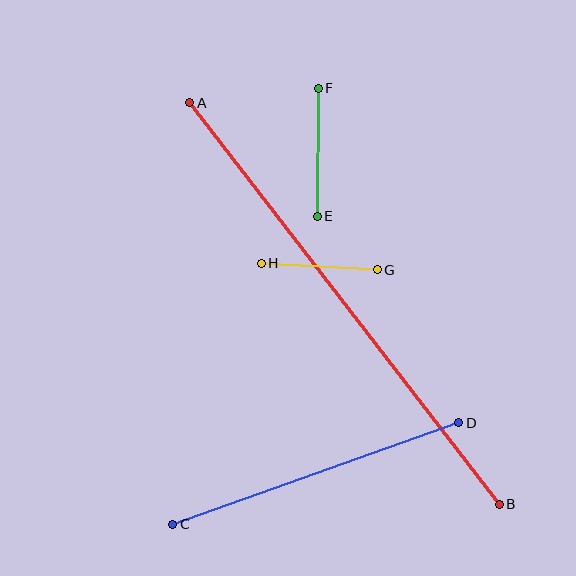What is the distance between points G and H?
The distance is approximately 116 pixels.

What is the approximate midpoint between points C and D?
The midpoint is at approximately (316, 474) pixels.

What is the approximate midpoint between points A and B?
The midpoint is at approximately (345, 303) pixels.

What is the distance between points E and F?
The distance is approximately 128 pixels.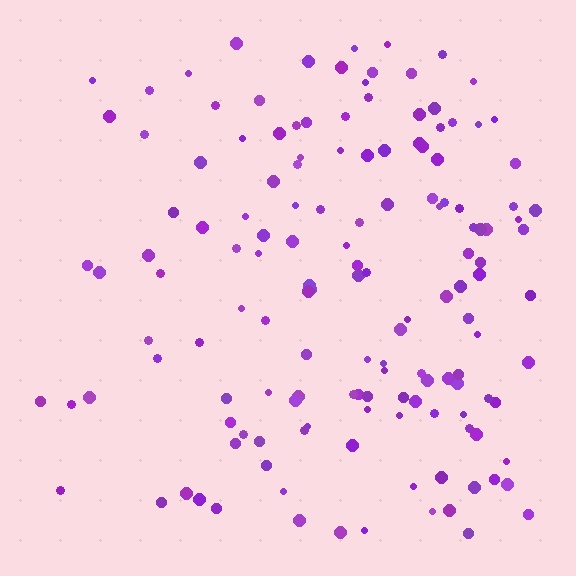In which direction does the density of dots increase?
From left to right, with the right side densest.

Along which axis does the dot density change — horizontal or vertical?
Horizontal.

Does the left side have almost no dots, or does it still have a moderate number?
Still a moderate number, just noticeably fewer than the right.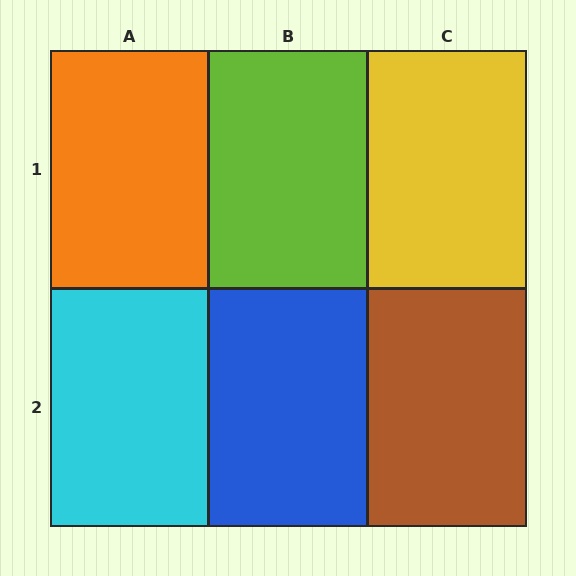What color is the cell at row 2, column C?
Brown.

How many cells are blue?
1 cell is blue.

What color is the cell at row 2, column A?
Cyan.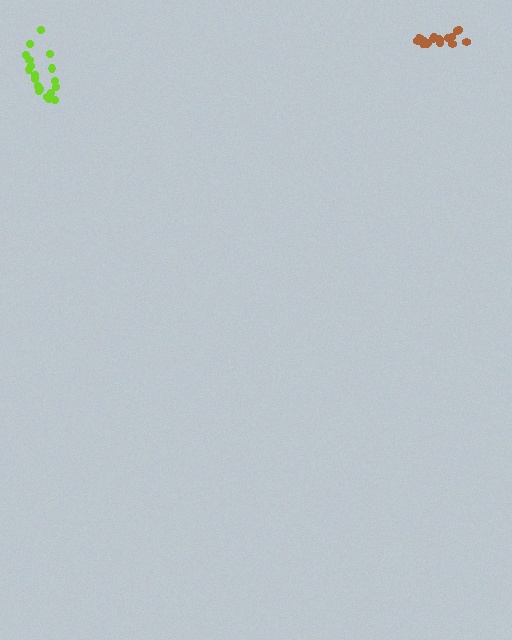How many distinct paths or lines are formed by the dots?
There are 2 distinct paths.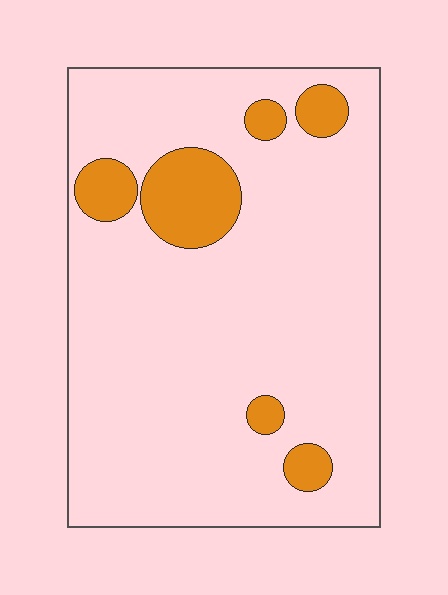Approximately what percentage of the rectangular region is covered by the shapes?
Approximately 15%.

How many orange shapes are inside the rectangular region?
6.